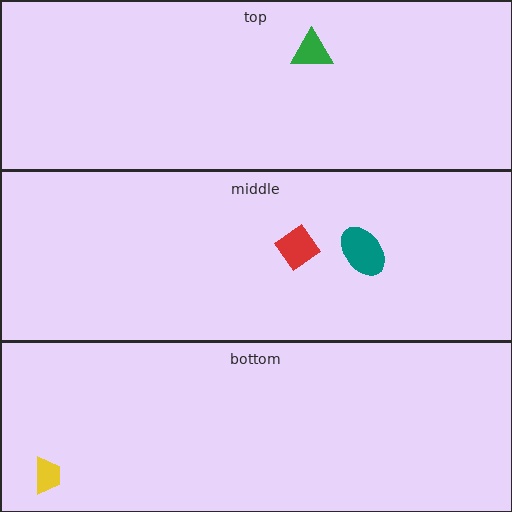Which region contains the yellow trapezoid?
The bottom region.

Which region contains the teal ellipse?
The middle region.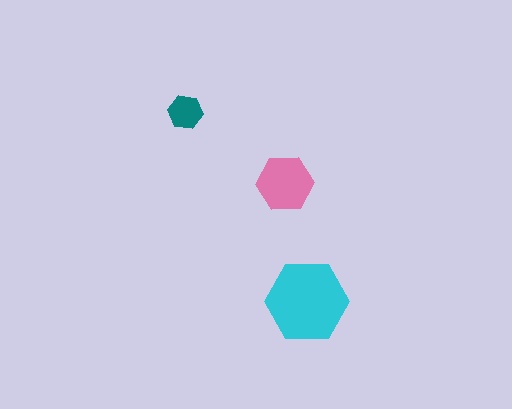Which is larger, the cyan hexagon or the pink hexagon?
The cyan one.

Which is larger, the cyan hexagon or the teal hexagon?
The cyan one.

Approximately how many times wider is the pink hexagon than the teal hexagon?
About 1.5 times wider.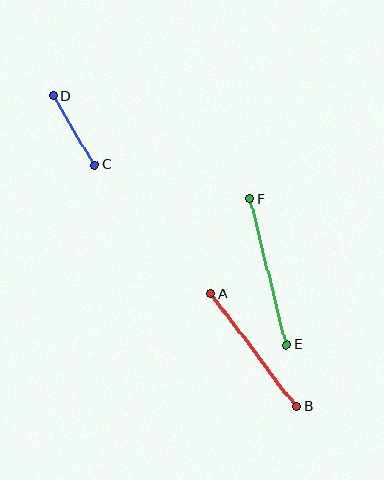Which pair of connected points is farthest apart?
Points E and F are farthest apart.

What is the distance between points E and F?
The distance is approximately 151 pixels.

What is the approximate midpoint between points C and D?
The midpoint is at approximately (74, 130) pixels.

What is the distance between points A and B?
The distance is approximately 142 pixels.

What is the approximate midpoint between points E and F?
The midpoint is at approximately (268, 272) pixels.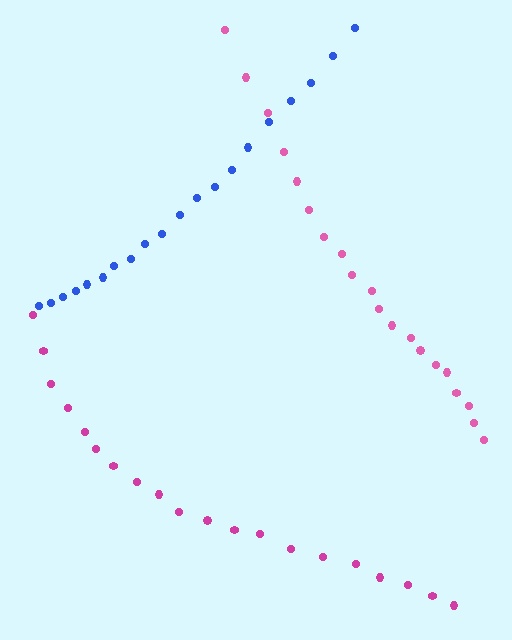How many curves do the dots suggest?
There are 3 distinct paths.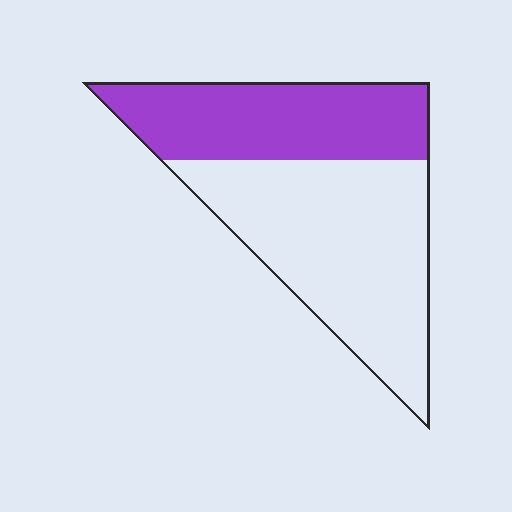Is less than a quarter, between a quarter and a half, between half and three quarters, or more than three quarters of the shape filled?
Between a quarter and a half.